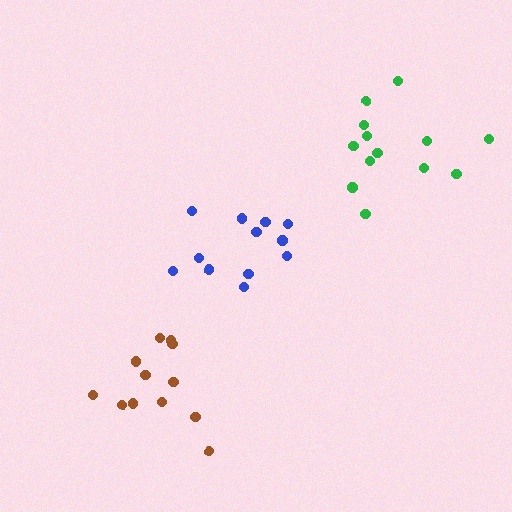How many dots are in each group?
Group 1: 12 dots, Group 2: 13 dots, Group 3: 12 dots (37 total).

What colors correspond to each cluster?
The clusters are colored: blue, green, brown.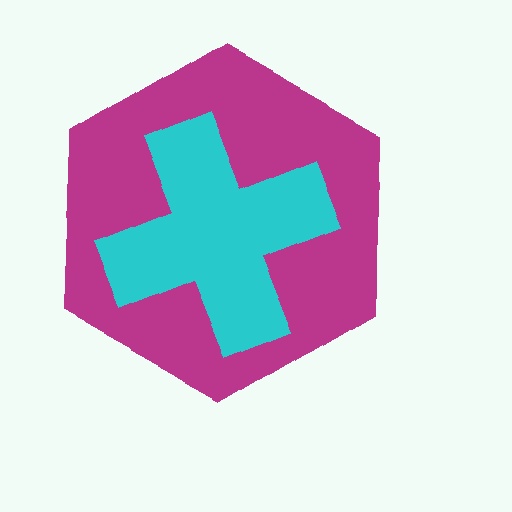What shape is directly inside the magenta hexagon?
The cyan cross.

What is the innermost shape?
The cyan cross.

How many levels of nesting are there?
2.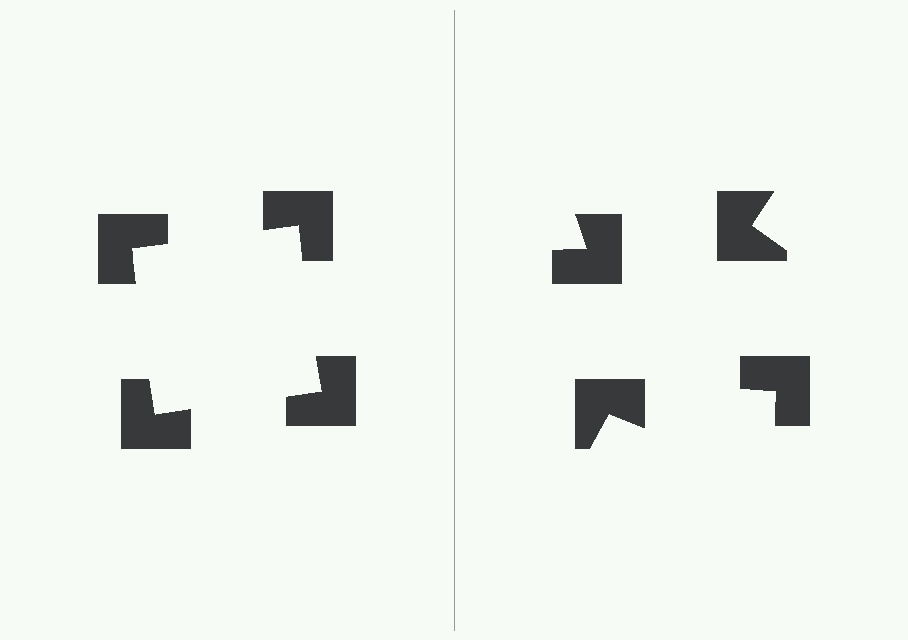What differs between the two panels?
The notched squares are positioned identically on both sides; only the wedge orientations differ. On the left they align to a square; on the right they are misaligned.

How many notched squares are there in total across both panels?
8 — 4 on each side.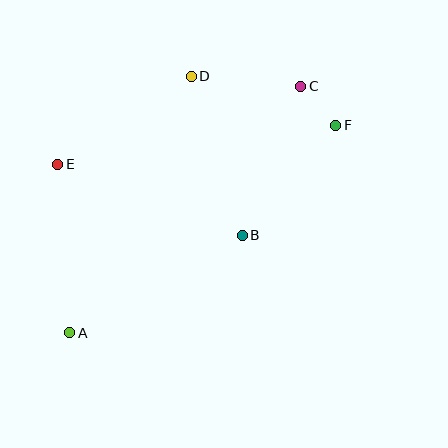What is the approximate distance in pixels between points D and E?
The distance between D and E is approximately 160 pixels.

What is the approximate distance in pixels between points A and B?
The distance between A and B is approximately 198 pixels.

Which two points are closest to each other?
Points C and F are closest to each other.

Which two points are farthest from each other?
Points A and C are farthest from each other.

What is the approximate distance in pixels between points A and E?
The distance between A and E is approximately 169 pixels.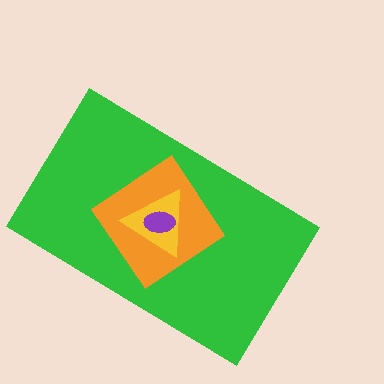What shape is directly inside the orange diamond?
The yellow triangle.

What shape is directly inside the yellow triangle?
The purple ellipse.